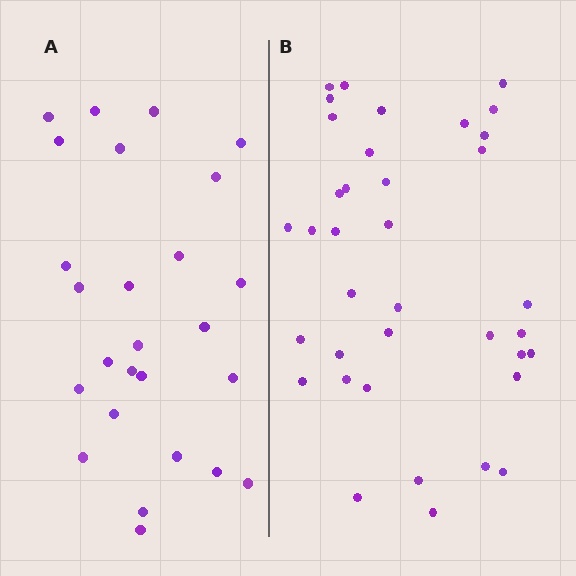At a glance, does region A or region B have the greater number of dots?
Region B (the right region) has more dots.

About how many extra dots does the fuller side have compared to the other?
Region B has roughly 12 or so more dots than region A.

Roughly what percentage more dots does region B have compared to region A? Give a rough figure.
About 40% more.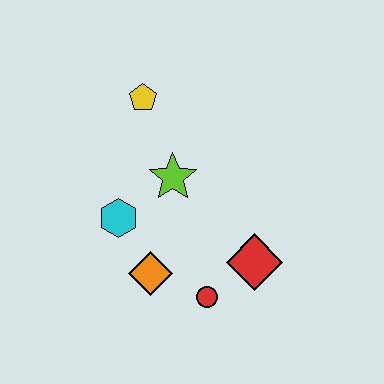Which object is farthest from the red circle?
The yellow pentagon is farthest from the red circle.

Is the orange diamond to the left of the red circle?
Yes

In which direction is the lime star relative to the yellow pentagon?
The lime star is below the yellow pentagon.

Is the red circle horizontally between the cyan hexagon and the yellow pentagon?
No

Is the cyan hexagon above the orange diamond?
Yes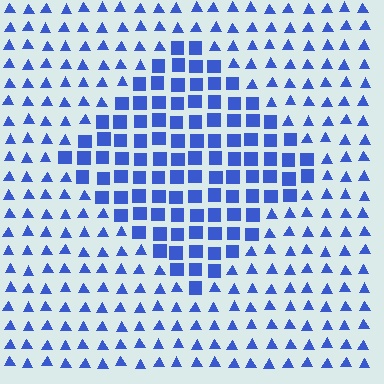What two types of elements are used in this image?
The image uses squares inside the diamond region and triangles outside it.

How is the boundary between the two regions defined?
The boundary is defined by a change in element shape: squares inside vs. triangles outside. All elements share the same color and spacing.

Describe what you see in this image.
The image is filled with small blue elements arranged in a uniform grid. A diamond-shaped region contains squares, while the surrounding area contains triangles. The boundary is defined purely by the change in element shape.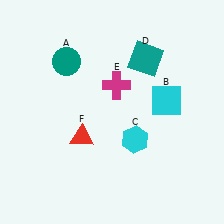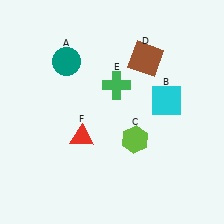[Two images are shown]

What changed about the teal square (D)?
In Image 1, D is teal. In Image 2, it changed to brown.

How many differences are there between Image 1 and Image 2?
There are 3 differences between the two images.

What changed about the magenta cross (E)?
In Image 1, E is magenta. In Image 2, it changed to green.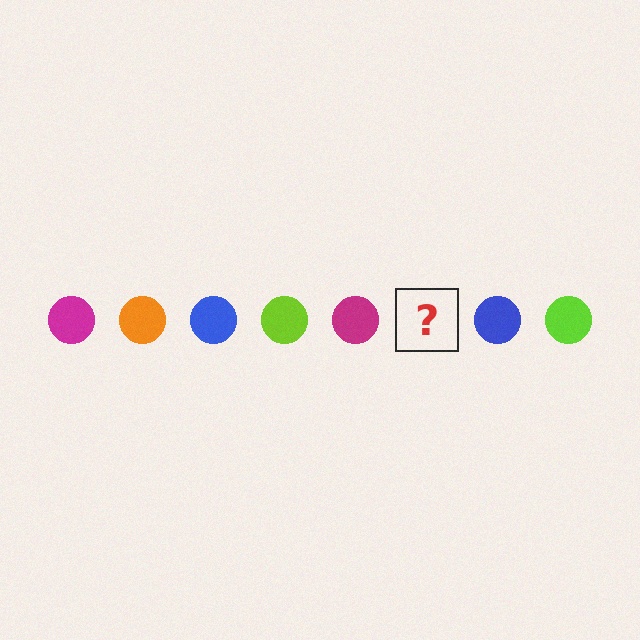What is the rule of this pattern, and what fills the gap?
The rule is that the pattern cycles through magenta, orange, blue, lime circles. The gap should be filled with an orange circle.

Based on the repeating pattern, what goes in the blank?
The blank should be an orange circle.